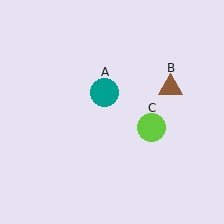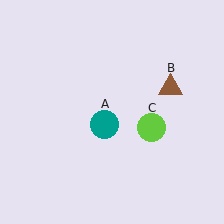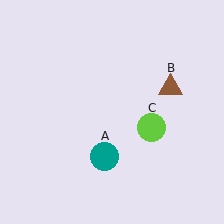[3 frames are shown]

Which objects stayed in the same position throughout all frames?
Brown triangle (object B) and lime circle (object C) remained stationary.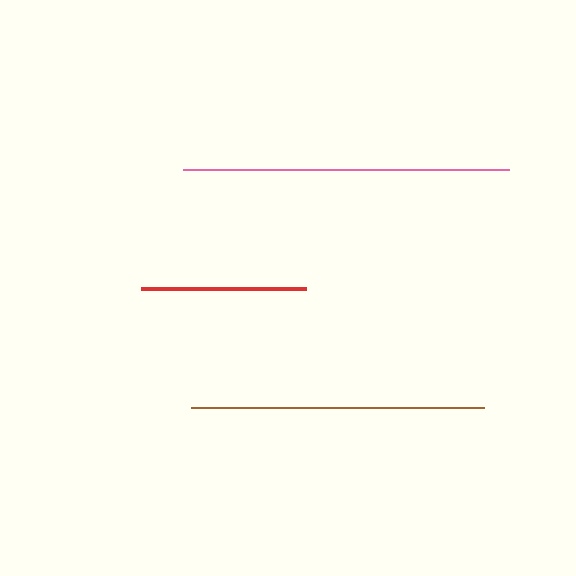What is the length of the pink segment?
The pink segment is approximately 327 pixels long.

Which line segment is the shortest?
The red line is the shortest at approximately 165 pixels.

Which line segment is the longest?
The pink line is the longest at approximately 327 pixels.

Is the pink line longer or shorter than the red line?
The pink line is longer than the red line.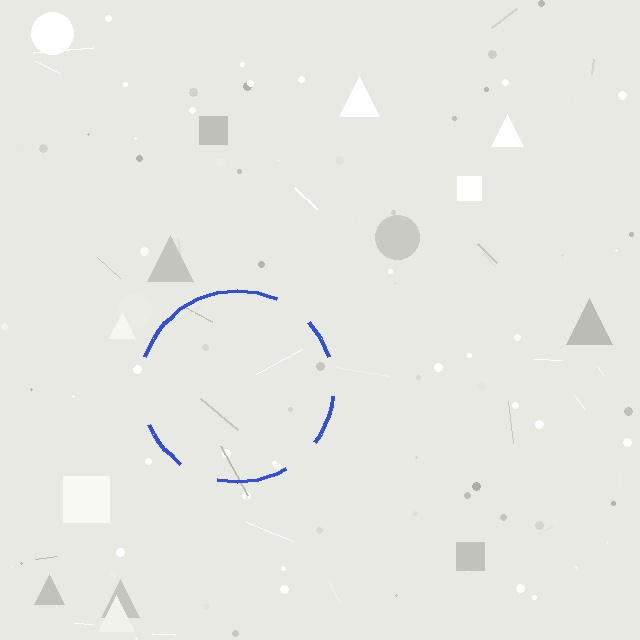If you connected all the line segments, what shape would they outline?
They would outline a circle.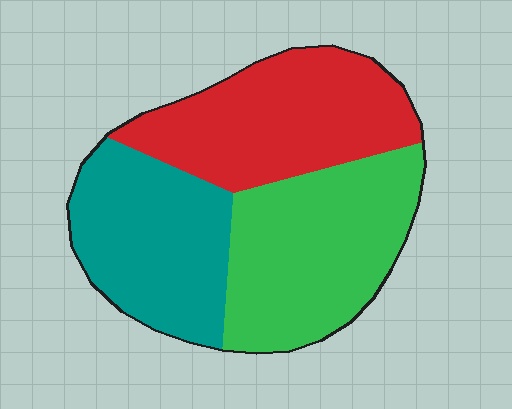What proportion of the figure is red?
Red takes up between a quarter and a half of the figure.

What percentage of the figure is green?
Green covers around 35% of the figure.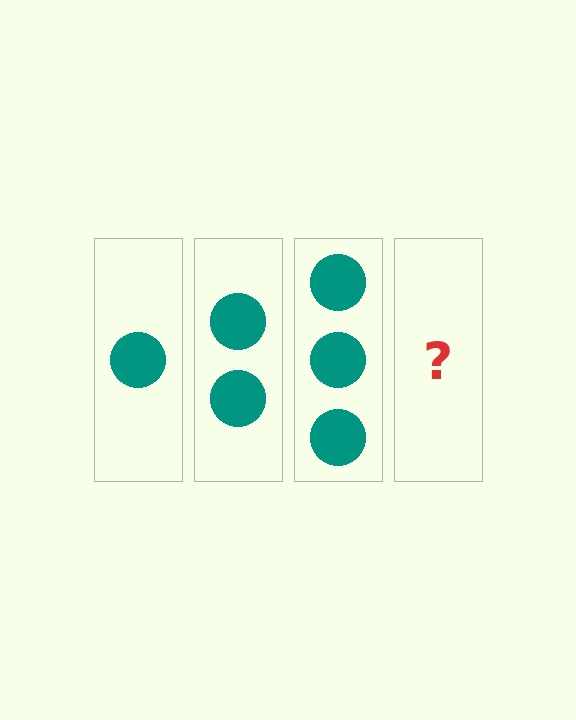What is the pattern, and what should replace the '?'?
The pattern is that each step adds one more circle. The '?' should be 4 circles.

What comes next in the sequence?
The next element should be 4 circles.